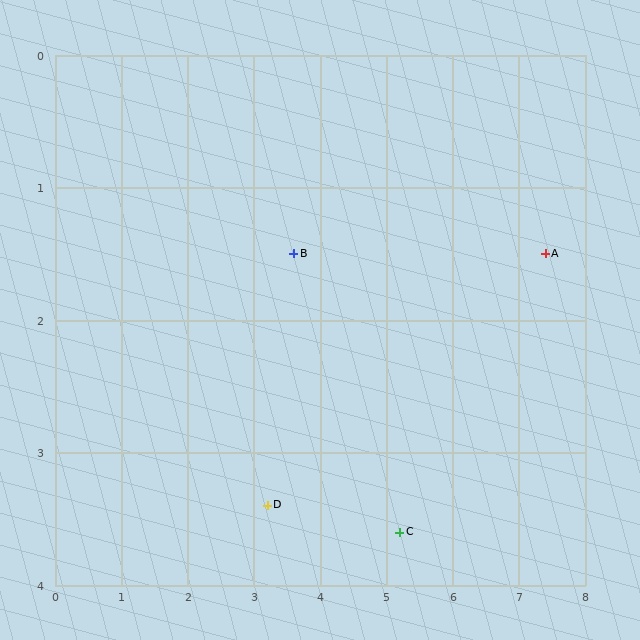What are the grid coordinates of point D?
Point D is at approximately (3.2, 3.4).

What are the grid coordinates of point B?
Point B is at approximately (3.6, 1.5).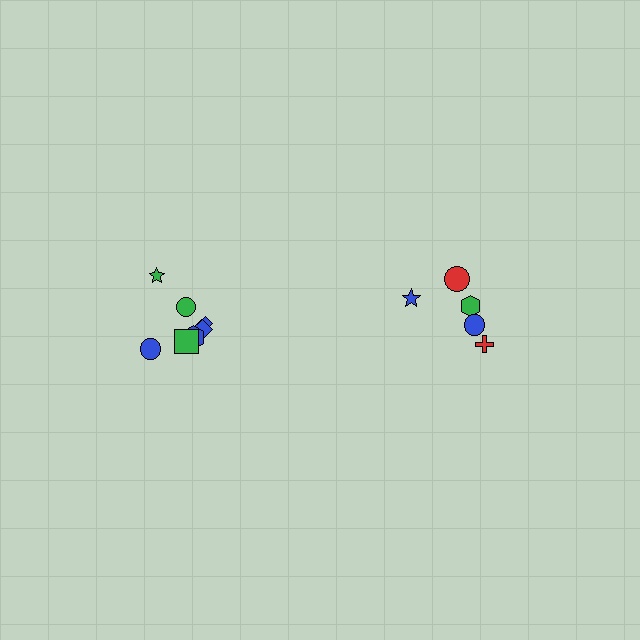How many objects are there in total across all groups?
There are 12 objects.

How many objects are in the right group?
There are 5 objects.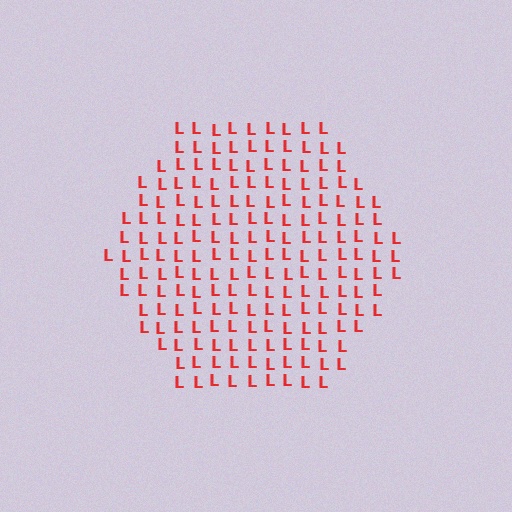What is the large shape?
The large shape is a hexagon.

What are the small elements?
The small elements are letter L's.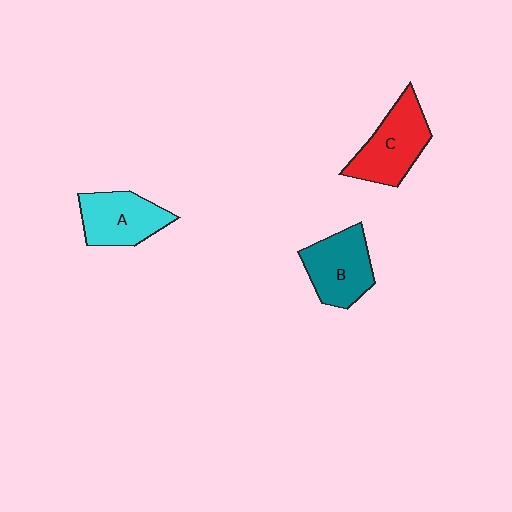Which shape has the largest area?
Shape C (red).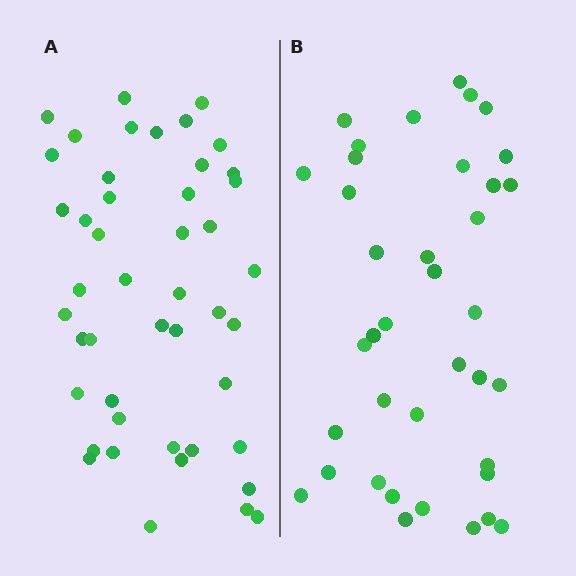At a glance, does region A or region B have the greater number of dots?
Region A (the left region) has more dots.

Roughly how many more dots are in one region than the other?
Region A has roughly 8 or so more dots than region B.